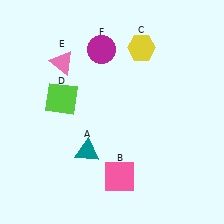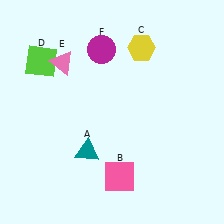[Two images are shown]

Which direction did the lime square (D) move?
The lime square (D) moved up.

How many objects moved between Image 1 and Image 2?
1 object moved between the two images.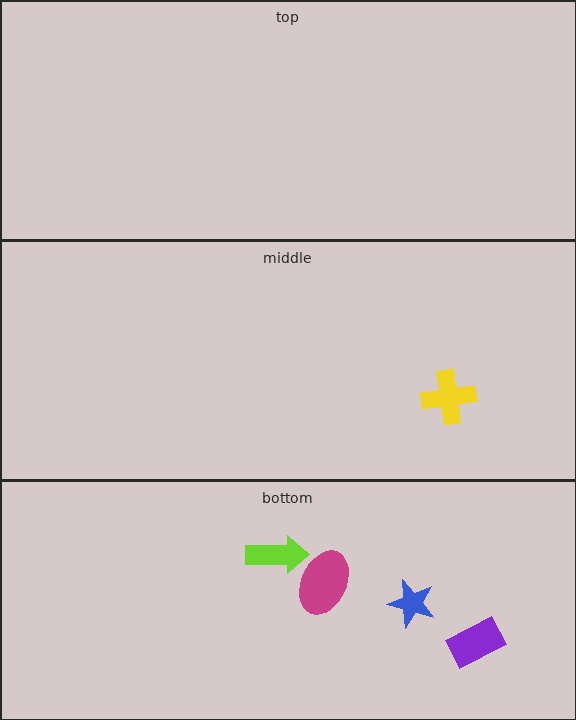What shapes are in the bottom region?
The magenta ellipse, the purple rectangle, the lime arrow, the blue star.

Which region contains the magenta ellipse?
The bottom region.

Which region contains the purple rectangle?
The bottom region.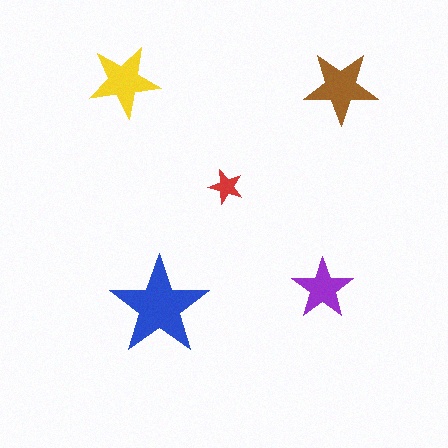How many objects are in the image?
There are 5 objects in the image.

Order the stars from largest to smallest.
the blue one, the brown one, the yellow one, the purple one, the red one.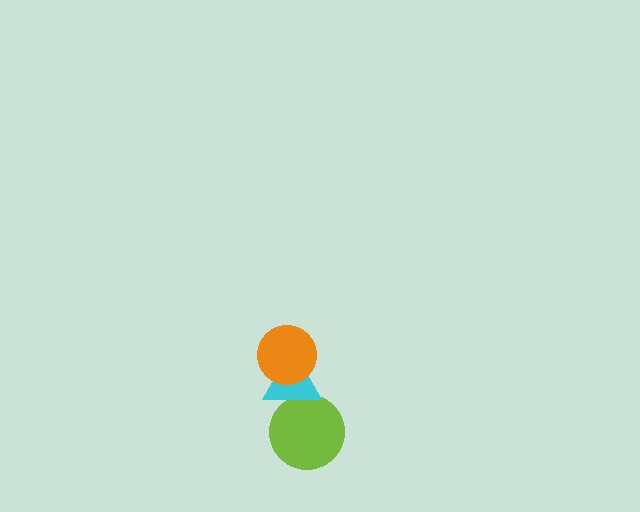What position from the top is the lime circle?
The lime circle is 3rd from the top.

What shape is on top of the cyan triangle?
The orange circle is on top of the cyan triangle.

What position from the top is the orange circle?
The orange circle is 1st from the top.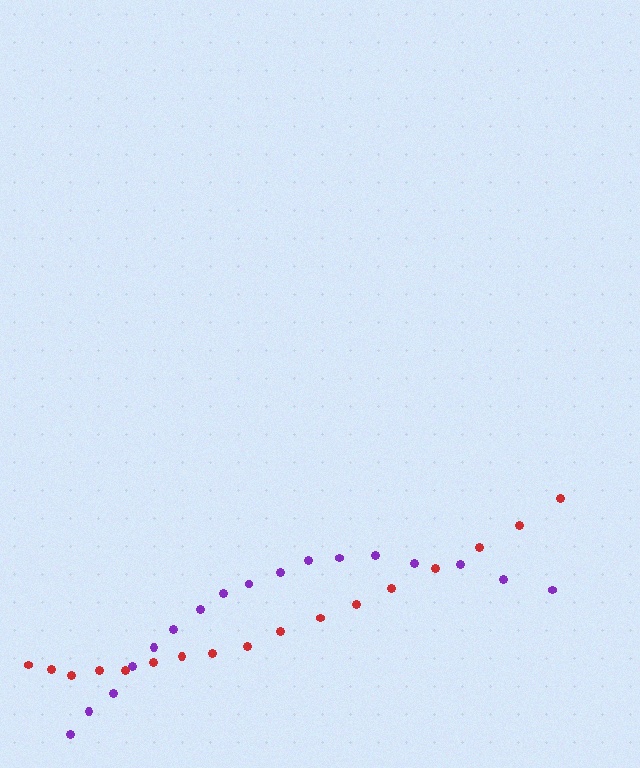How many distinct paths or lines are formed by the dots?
There are 2 distinct paths.